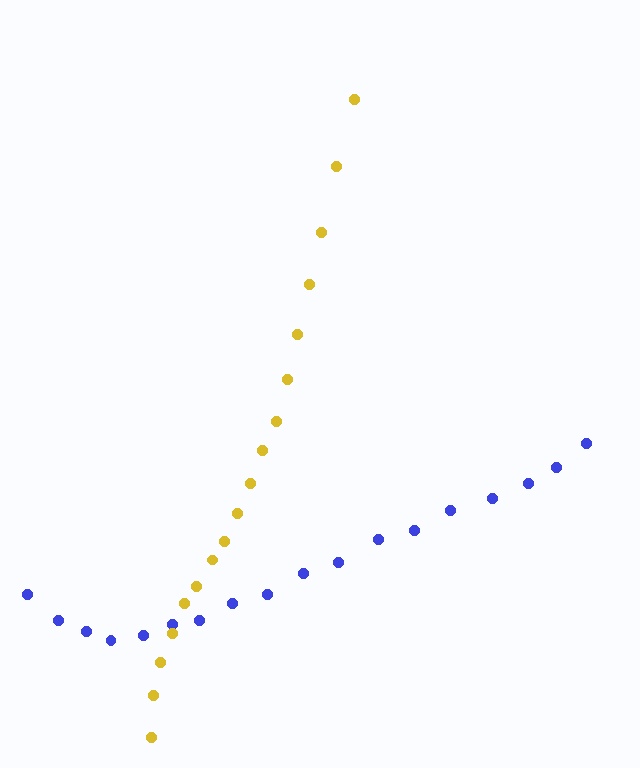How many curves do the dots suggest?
There are 2 distinct paths.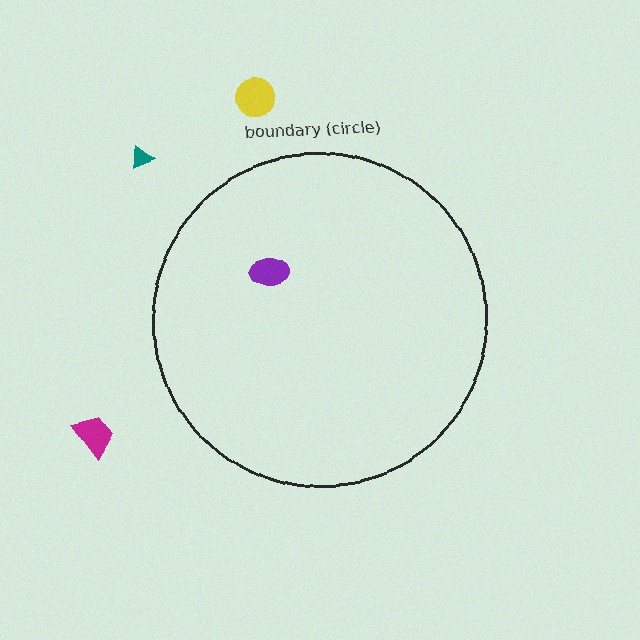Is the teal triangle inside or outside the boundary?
Outside.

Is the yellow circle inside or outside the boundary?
Outside.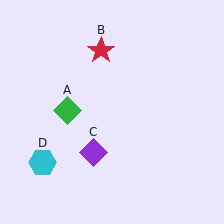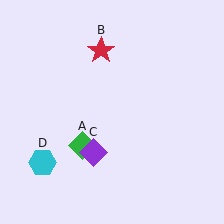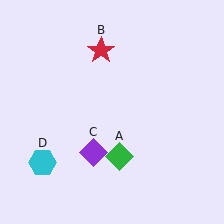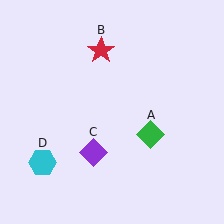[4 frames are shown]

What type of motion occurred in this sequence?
The green diamond (object A) rotated counterclockwise around the center of the scene.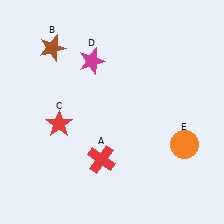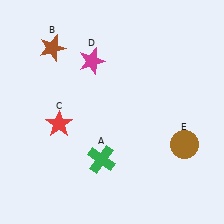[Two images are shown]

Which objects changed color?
A changed from red to green. E changed from orange to brown.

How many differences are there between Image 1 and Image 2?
There are 2 differences between the two images.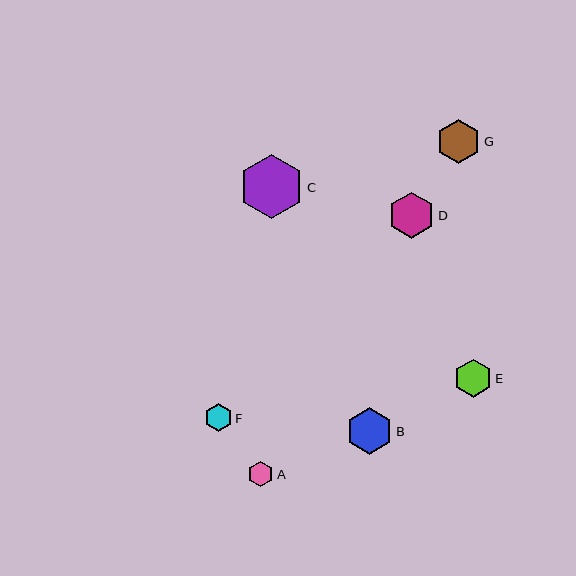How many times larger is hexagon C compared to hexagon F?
Hexagon C is approximately 2.3 times the size of hexagon F.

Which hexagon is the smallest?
Hexagon A is the smallest with a size of approximately 26 pixels.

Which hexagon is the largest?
Hexagon C is the largest with a size of approximately 65 pixels.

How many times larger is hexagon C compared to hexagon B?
Hexagon C is approximately 1.4 times the size of hexagon B.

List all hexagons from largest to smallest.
From largest to smallest: C, B, D, G, E, F, A.